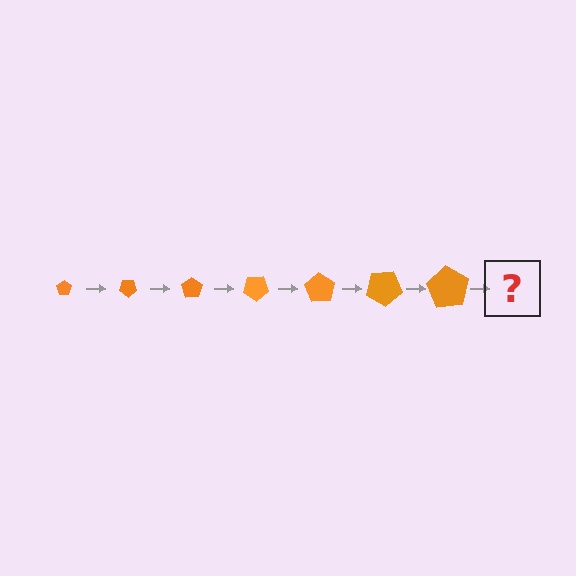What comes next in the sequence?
The next element should be a pentagon, larger than the previous one and rotated 245 degrees from the start.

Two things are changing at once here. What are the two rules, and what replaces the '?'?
The two rules are that the pentagon grows larger each step and it rotates 35 degrees each step. The '?' should be a pentagon, larger than the previous one and rotated 245 degrees from the start.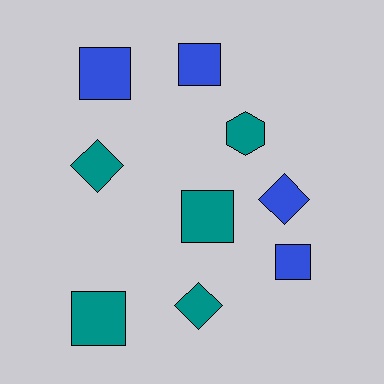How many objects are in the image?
There are 9 objects.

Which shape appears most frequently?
Square, with 5 objects.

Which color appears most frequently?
Teal, with 5 objects.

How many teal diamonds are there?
There are 2 teal diamonds.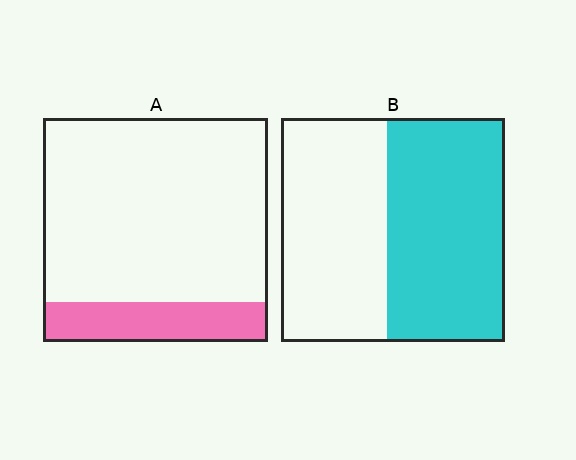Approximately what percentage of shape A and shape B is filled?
A is approximately 20% and B is approximately 55%.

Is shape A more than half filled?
No.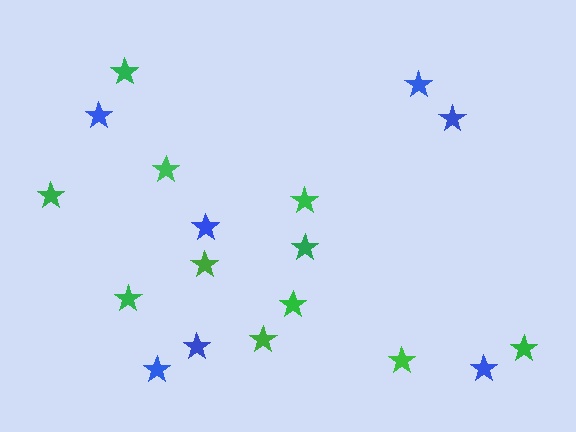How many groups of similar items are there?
There are 2 groups: one group of green stars (11) and one group of blue stars (7).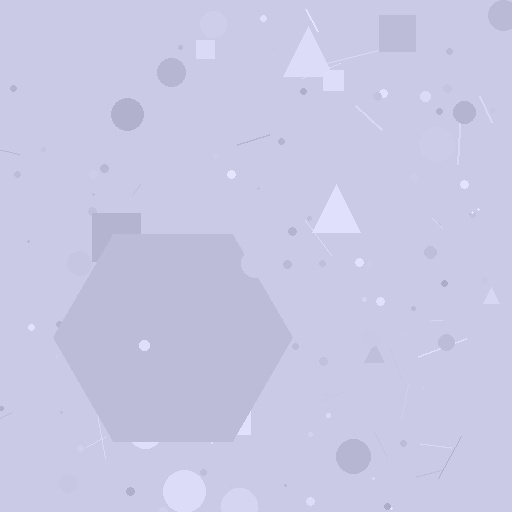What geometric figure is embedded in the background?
A hexagon is embedded in the background.